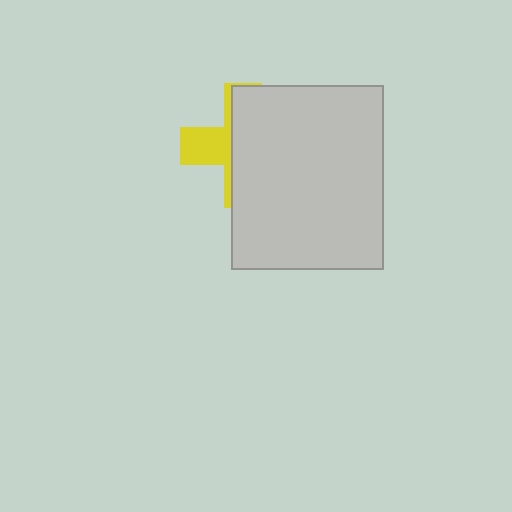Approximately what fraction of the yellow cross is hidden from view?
Roughly 66% of the yellow cross is hidden behind the light gray rectangle.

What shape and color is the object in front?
The object in front is a light gray rectangle.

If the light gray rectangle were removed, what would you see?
You would see the complete yellow cross.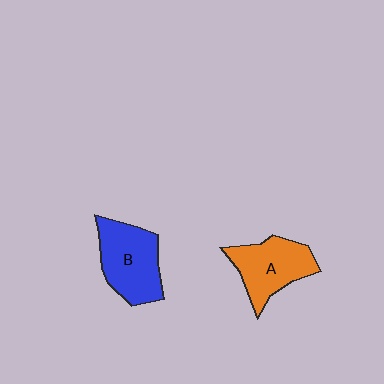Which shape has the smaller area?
Shape A (orange).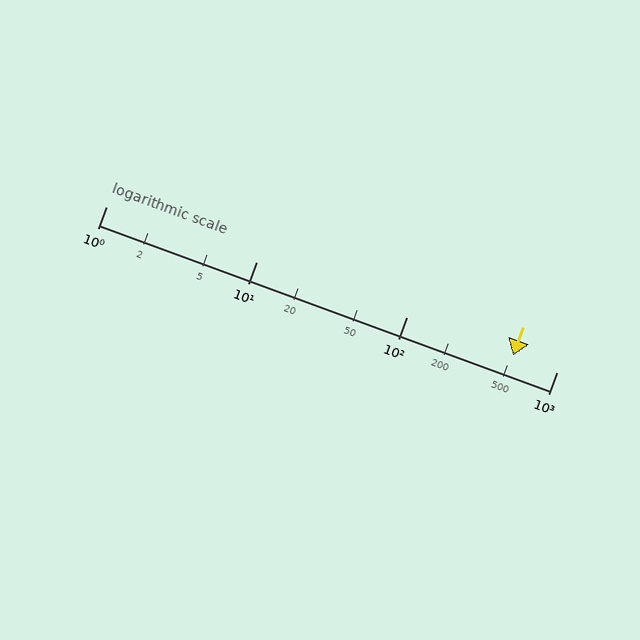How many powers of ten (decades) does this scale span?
The scale spans 3 decades, from 1 to 1000.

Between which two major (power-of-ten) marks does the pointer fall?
The pointer is between 100 and 1000.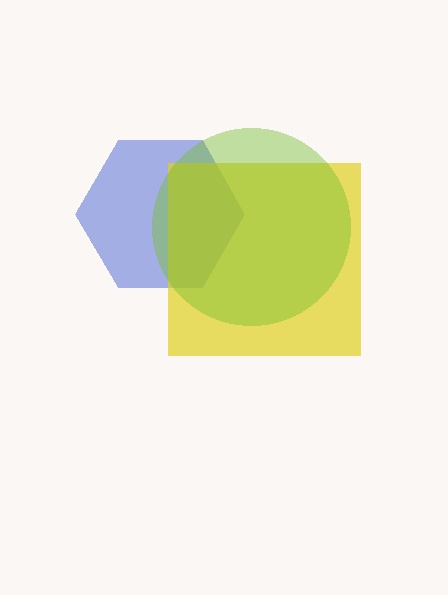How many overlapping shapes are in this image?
There are 3 overlapping shapes in the image.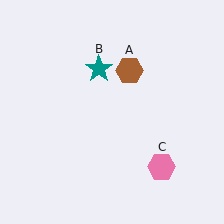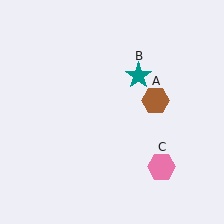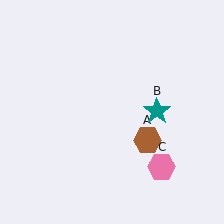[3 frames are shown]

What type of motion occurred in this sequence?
The brown hexagon (object A), teal star (object B) rotated clockwise around the center of the scene.